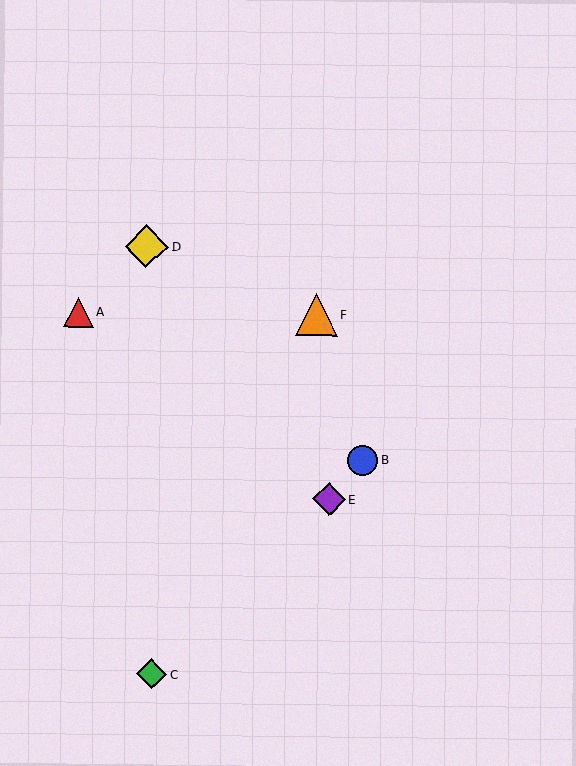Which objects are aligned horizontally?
Objects A, F are aligned horizontally.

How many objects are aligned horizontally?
2 objects (A, F) are aligned horizontally.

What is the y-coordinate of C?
Object C is at y≈674.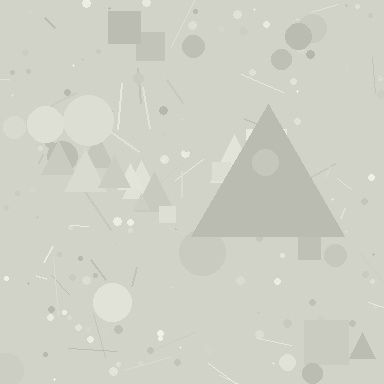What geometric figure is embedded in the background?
A triangle is embedded in the background.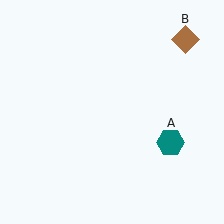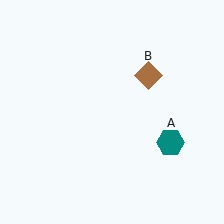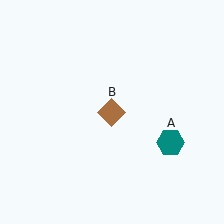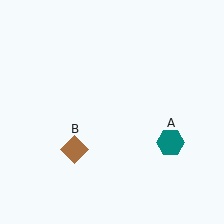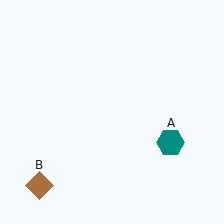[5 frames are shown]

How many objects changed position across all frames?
1 object changed position: brown diamond (object B).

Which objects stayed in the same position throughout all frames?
Teal hexagon (object A) remained stationary.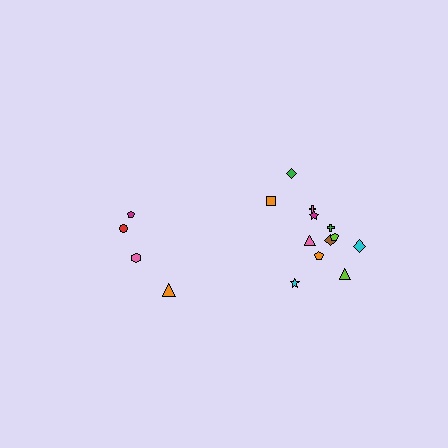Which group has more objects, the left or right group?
The right group.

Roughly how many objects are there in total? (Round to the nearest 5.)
Roughly 15 objects in total.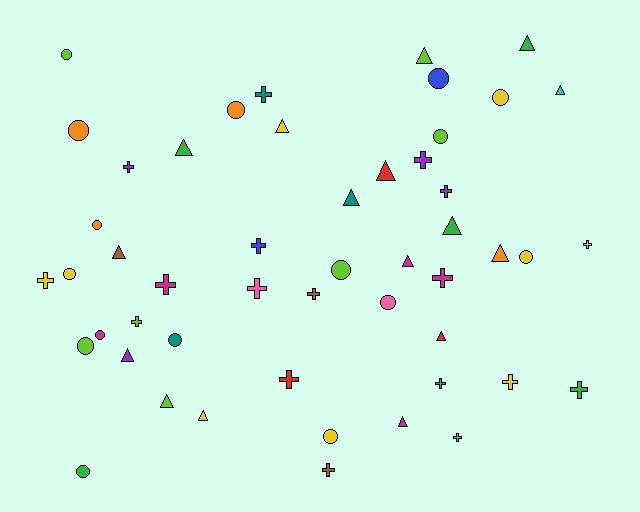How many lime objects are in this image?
There are 7 lime objects.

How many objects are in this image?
There are 50 objects.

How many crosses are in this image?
There are 18 crosses.